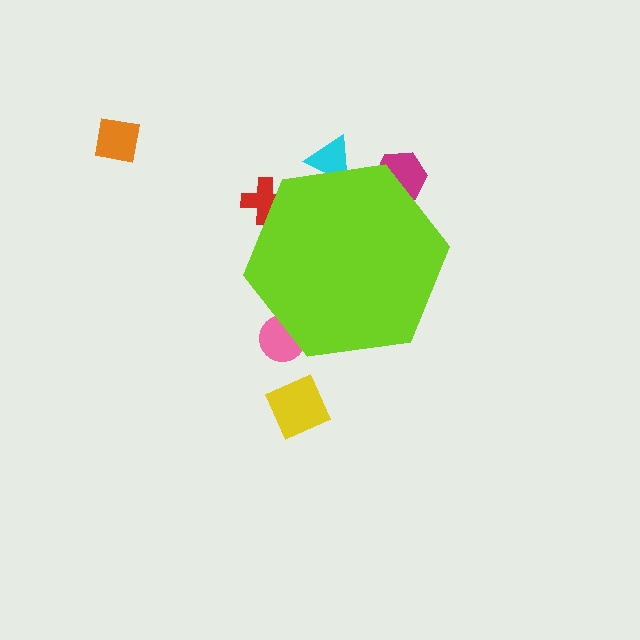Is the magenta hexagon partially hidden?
Yes, the magenta hexagon is partially hidden behind the lime hexagon.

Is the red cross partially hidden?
Yes, the red cross is partially hidden behind the lime hexagon.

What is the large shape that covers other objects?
A lime hexagon.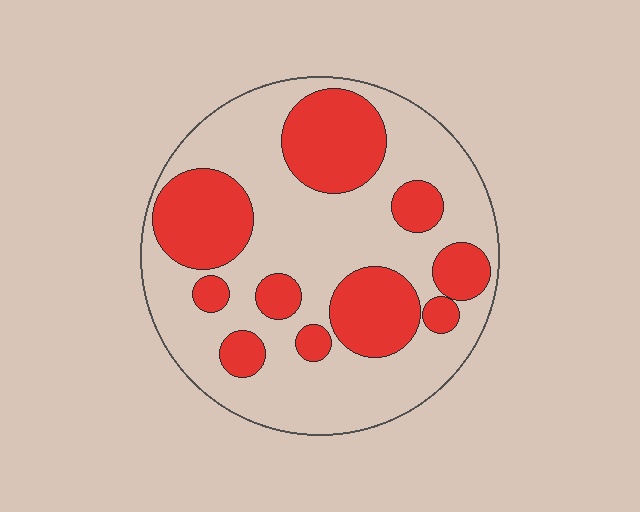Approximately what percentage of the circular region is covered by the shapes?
Approximately 35%.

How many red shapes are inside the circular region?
10.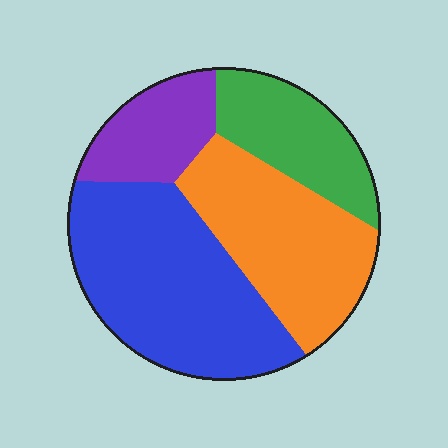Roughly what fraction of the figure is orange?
Orange covers around 30% of the figure.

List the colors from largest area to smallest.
From largest to smallest: blue, orange, green, purple.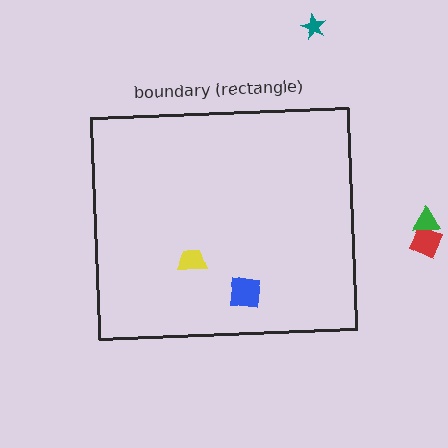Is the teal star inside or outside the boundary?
Outside.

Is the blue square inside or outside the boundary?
Inside.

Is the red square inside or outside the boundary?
Outside.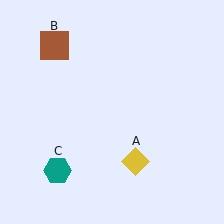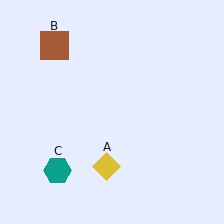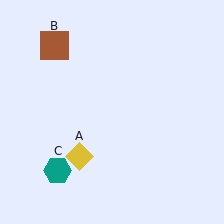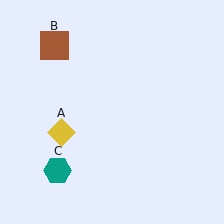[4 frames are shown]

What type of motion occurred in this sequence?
The yellow diamond (object A) rotated clockwise around the center of the scene.